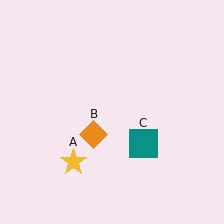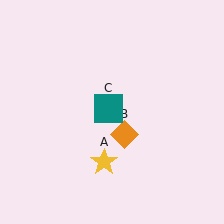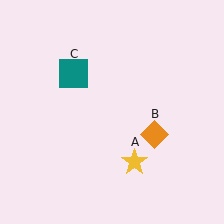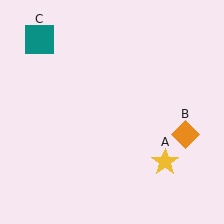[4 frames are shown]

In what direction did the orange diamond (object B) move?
The orange diamond (object B) moved right.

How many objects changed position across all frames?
3 objects changed position: yellow star (object A), orange diamond (object B), teal square (object C).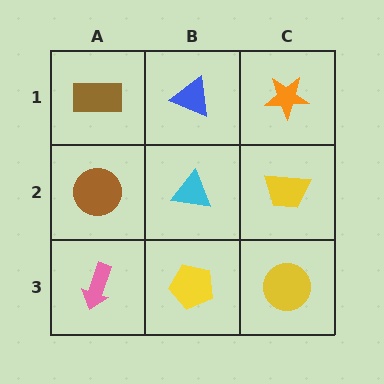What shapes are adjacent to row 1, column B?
A cyan triangle (row 2, column B), a brown rectangle (row 1, column A), an orange star (row 1, column C).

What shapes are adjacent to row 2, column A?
A brown rectangle (row 1, column A), a pink arrow (row 3, column A), a cyan triangle (row 2, column B).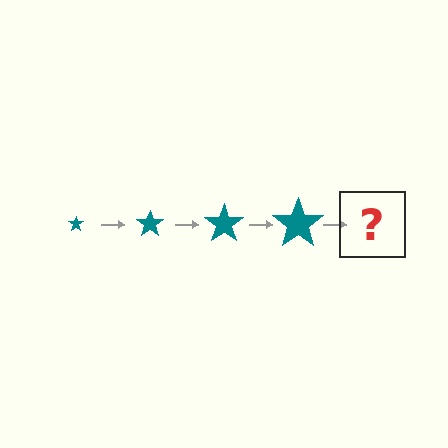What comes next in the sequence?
The next element should be a teal star, larger than the previous one.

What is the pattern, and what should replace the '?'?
The pattern is that the star gets progressively larger each step. The '?' should be a teal star, larger than the previous one.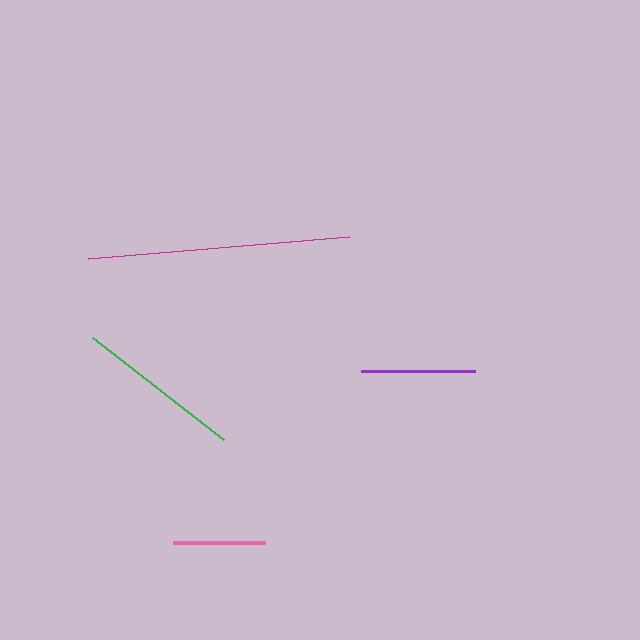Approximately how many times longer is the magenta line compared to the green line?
The magenta line is approximately 1.6 times the length of the green line.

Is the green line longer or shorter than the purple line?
The green line is longer than the purple line.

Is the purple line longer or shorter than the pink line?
The purple line is longer than the pink line.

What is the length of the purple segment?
The purple segment is approximately 113 pixels long.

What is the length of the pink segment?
The pink segment is approximately 92 pixels long.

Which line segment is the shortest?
The pink line is the shortest at approximately 92 pixels.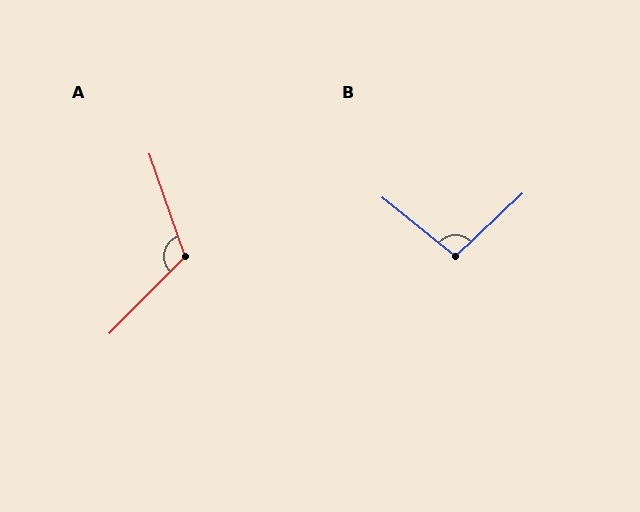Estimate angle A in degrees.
Approximately 116 degrees.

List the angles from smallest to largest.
B (98°), A (116°).